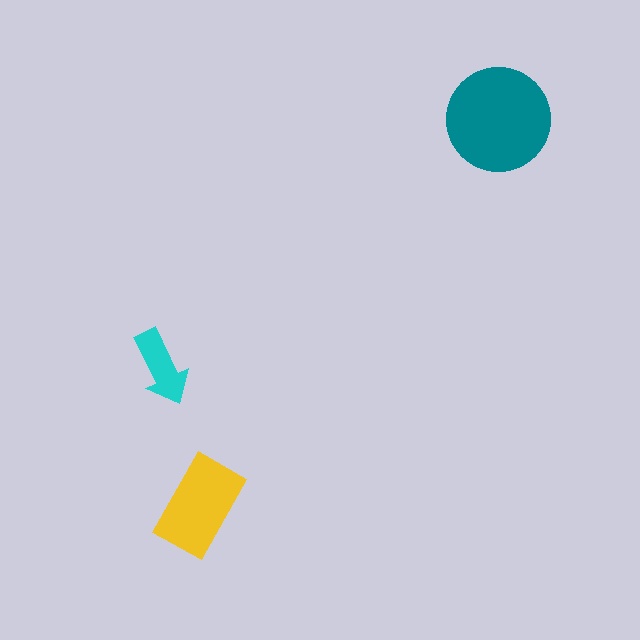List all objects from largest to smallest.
The teal circle, the yellow rectangle, the cyan arrow.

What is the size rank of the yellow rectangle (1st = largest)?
2nd.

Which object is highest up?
The teal circle is topmost.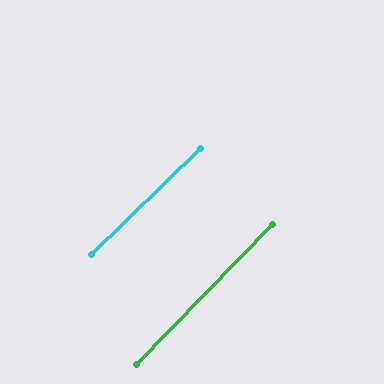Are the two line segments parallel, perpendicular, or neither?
Parallel — their directions differ by only 1.6°.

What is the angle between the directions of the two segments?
Approximately 2 degrees.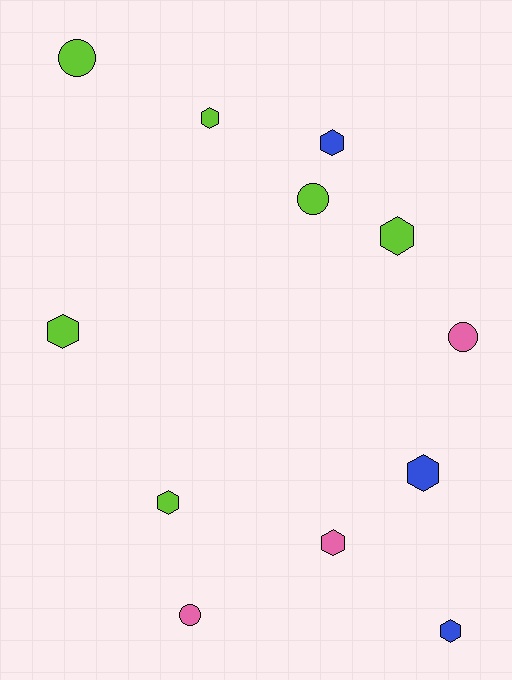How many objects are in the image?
There are 12 objects.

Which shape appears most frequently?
Hexagon, with 8 objects.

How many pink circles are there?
There are 2 pink circles.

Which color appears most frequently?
Lime, with 6 objects.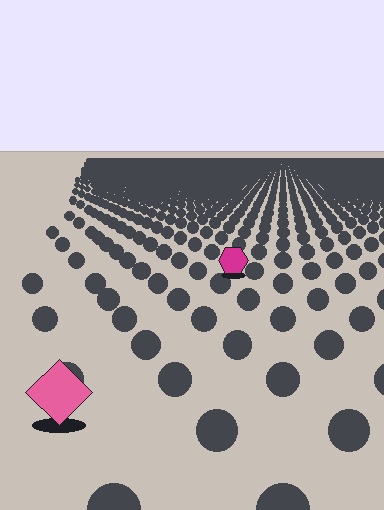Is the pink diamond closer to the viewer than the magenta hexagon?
Yes. The pink diamond is closer — you can tell from the texture gradient: the ground texture is coarser near it.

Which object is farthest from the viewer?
The magenta hexagon is farthest from the viewer. It appears smaller and the ground texture around it is denser.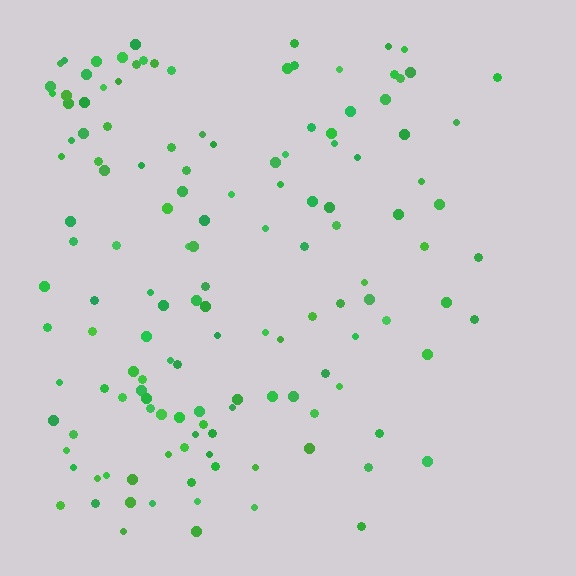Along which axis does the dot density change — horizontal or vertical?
Horizontal.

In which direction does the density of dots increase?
From right to left, with the left side densest.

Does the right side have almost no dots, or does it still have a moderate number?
Still a moderate number, just noticeably fewer than the left.